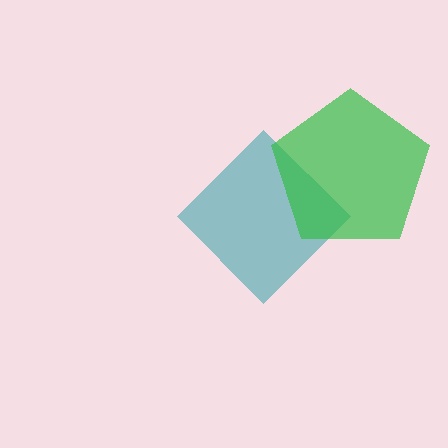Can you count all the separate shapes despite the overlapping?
Yes, there are 2 separate shapes.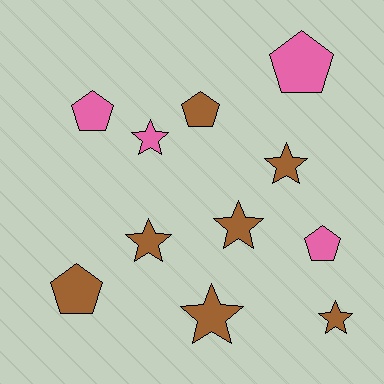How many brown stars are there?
There are 5 brown stars.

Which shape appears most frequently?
Star, with 6 objects.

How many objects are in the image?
There are 11 objects.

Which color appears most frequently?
Brown, with 7 objects.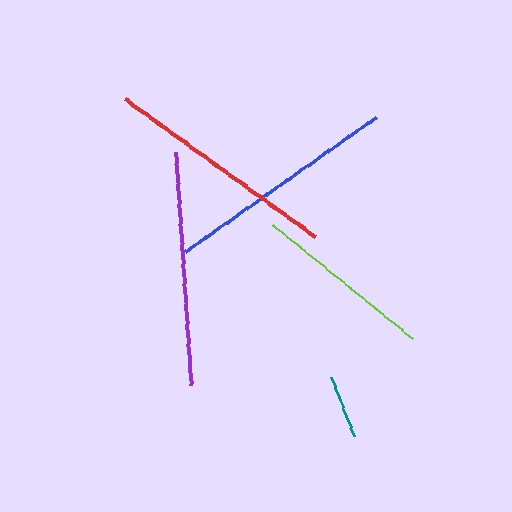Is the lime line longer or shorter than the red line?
The red line is longer than the lime line.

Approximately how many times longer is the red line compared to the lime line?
The red line is approximately 1.3 times the length of the lime line.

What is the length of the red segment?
The red segment is approximately 234 pixels long.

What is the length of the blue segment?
The blue segment is approximately 233 pixels long.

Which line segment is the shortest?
The teal line is the shortest at approximately 63 pixels.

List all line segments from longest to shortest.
From longest to shortest: red, blue, purple, lime, teal.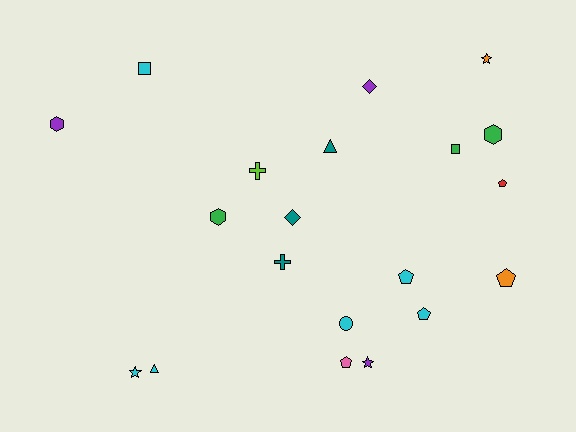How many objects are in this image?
There are 20 objects.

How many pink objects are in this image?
There is 1 pink object.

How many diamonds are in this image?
There are 2 diamonds.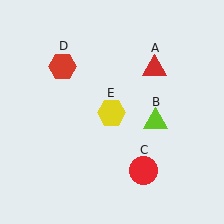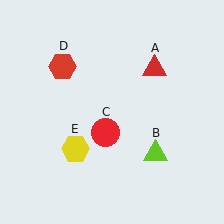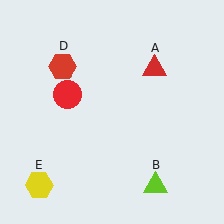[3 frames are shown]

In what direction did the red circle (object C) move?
The red circle (object C) moved up and to the left.